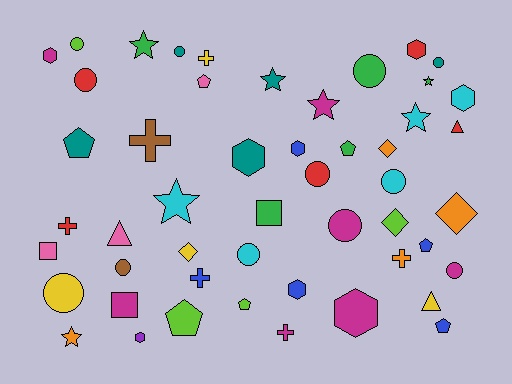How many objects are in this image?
There are 50 objects.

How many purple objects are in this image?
There is 1 purple object.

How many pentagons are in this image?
There are 7 pentagons.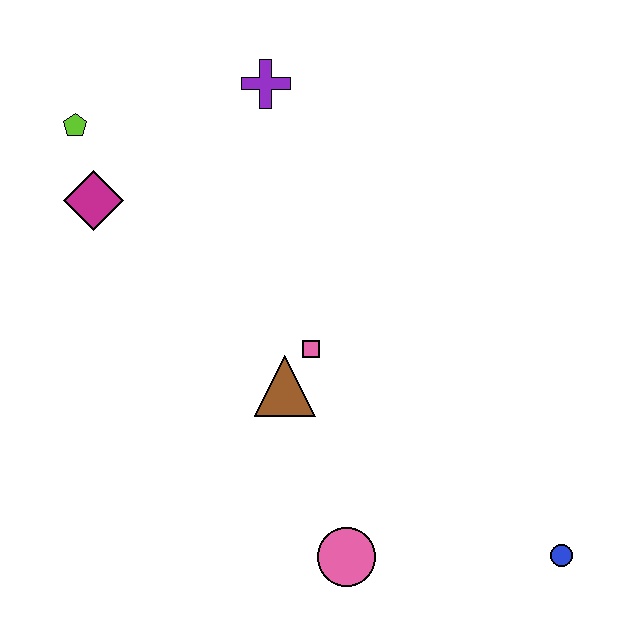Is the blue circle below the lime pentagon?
Yes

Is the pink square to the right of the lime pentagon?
Yes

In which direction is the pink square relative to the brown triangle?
The pink square is above the brown triangle.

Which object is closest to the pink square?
The brown triangle is closest to the pink square.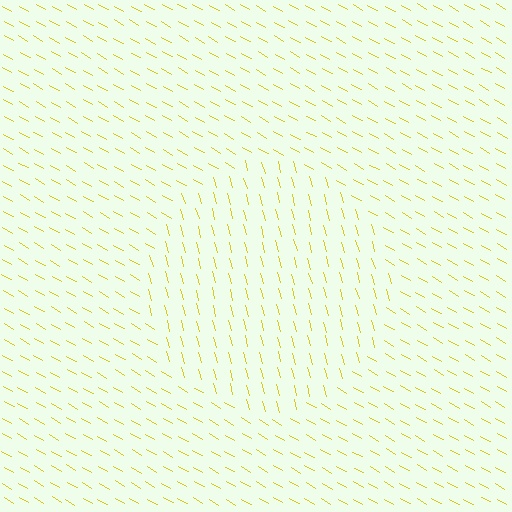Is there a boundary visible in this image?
Yes, there is a texture boundary formed by a change in line orientation.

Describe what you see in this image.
The image is filled with small yellow line segments. A circle region in the image has lines oriented differently from the surrounding lines, creating a visible texture boundary.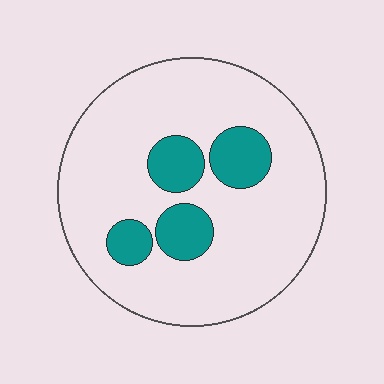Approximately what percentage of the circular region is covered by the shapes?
Approximately 20%.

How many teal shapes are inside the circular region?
4.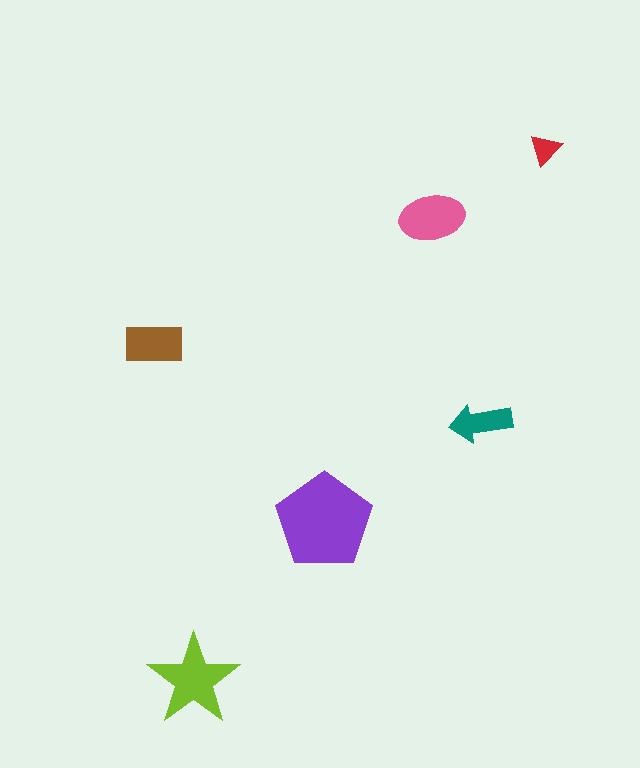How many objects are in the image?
There are 6 objects in the image.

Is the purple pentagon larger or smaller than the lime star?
Larger.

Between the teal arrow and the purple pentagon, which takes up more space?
The purple pentagon.